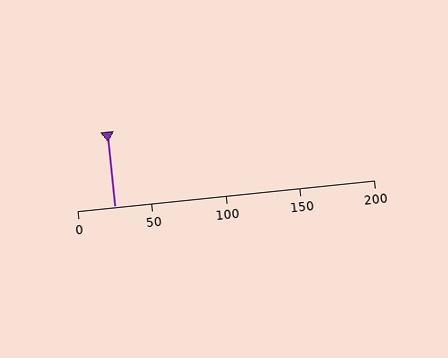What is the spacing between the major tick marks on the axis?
The major ticks are spaced 50 apart.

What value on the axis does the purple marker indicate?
The marker indicates approximately 25.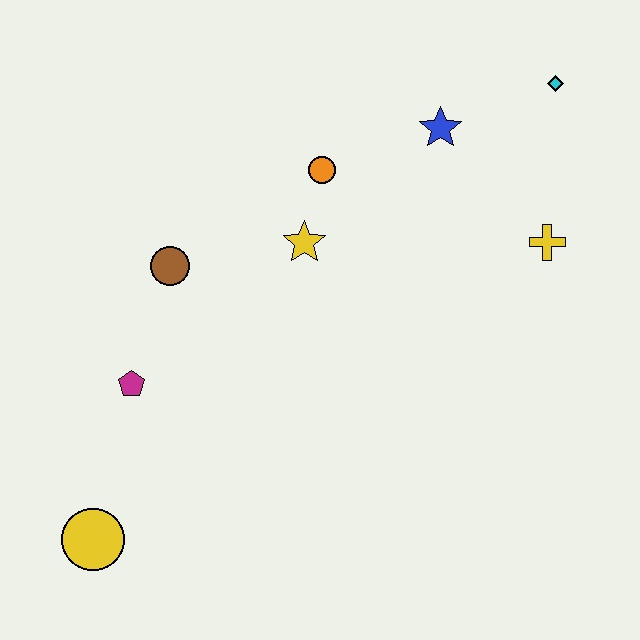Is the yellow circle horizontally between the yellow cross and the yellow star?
No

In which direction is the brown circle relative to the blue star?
The brown circle is to the left of the blue star.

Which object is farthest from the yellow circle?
The cyan diamond is farthest from the yellow circle.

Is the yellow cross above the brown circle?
Yes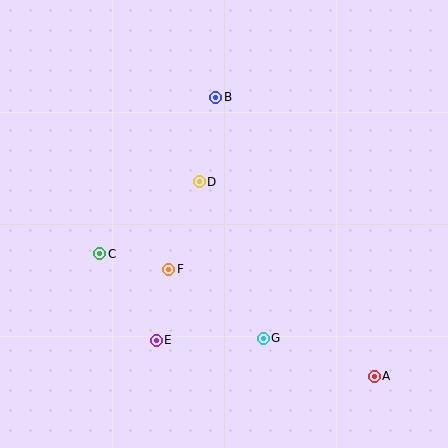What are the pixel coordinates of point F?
Point F is at (169, 269).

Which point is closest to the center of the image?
Point D at (199, 182) is closest to the center.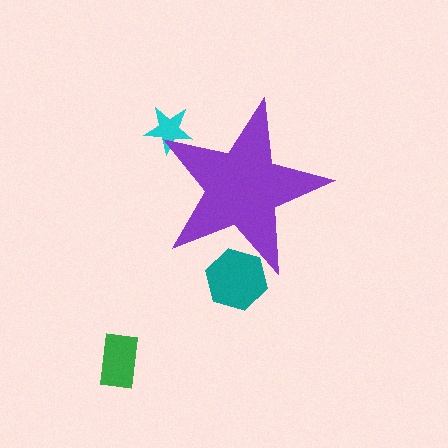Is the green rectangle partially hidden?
No, the green rectangle is fully visible.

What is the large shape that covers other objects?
A purple star.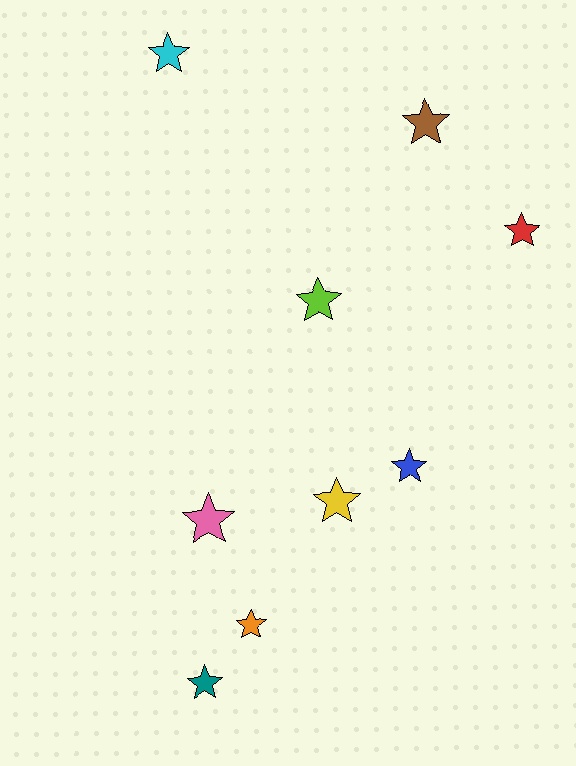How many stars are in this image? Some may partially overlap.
There are 9 stars.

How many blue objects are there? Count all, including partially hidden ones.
There is 1 blue object.